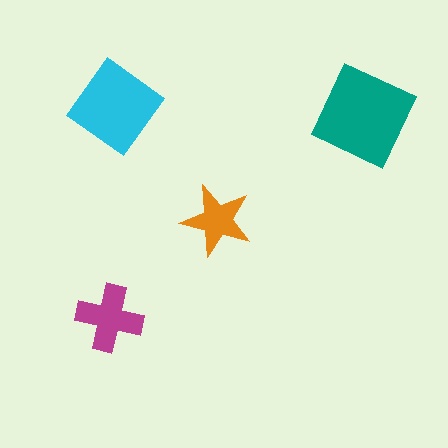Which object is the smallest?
The orange star.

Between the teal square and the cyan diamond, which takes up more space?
The teal square.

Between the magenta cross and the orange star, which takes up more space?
The magenta cross.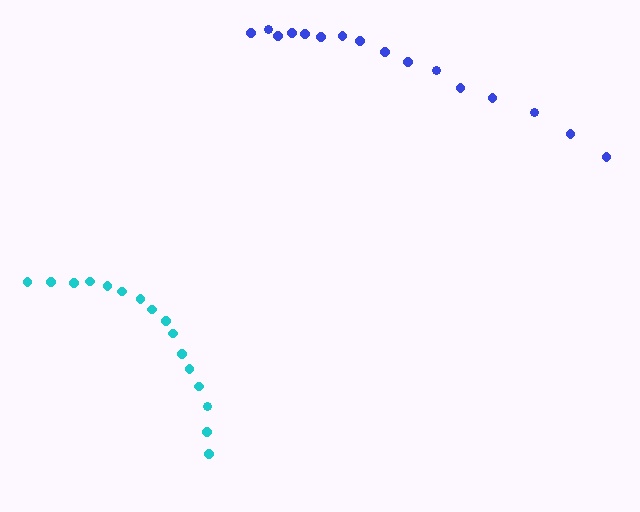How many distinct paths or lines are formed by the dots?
There are 2 distinct paths.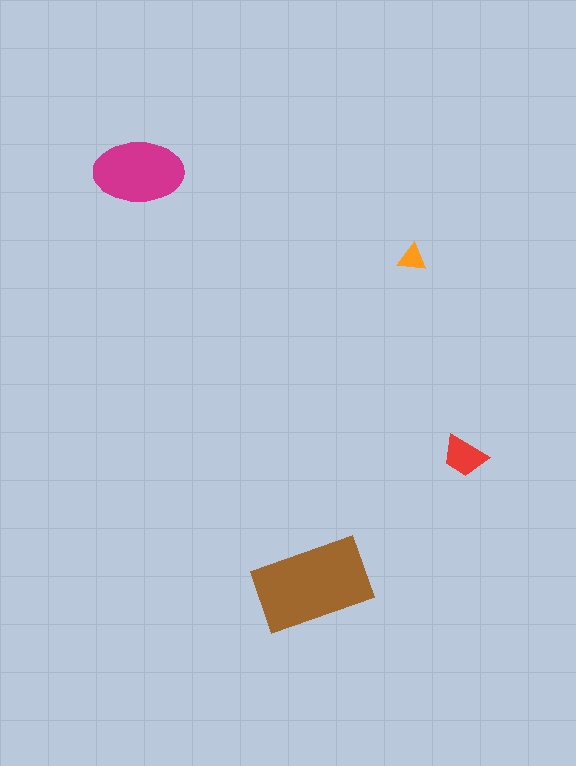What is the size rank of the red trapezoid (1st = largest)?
3rd.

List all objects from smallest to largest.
The orange triangle, the red trapezoid, the magenta ellipse, the brown rectangle.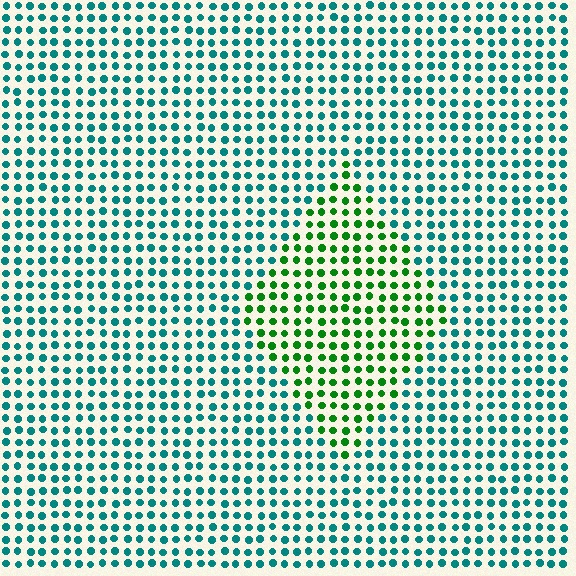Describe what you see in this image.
The image is filled with small teal elements in a uniform arrangement. A diamond-shaped region is visible where the elements are tinted to a slightly different hue, forming a subtle color boundary.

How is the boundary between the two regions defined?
The boundary is defined purely by a slight shift in hue (about 52 degrees). Spacing, size, and orientation are identical on both sides.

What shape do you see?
I see a diamond.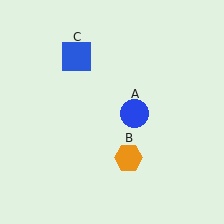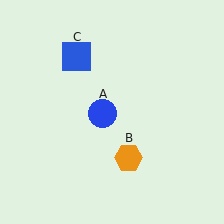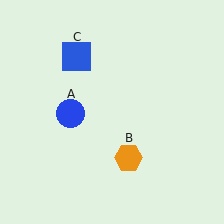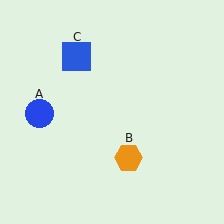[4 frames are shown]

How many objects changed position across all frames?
1 object changed position: blue circle (object A).